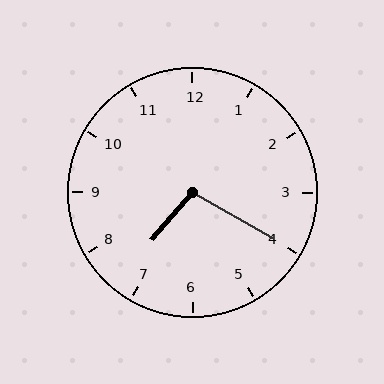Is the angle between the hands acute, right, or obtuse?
It is obtuse.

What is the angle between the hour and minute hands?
Approximately 100 degrees.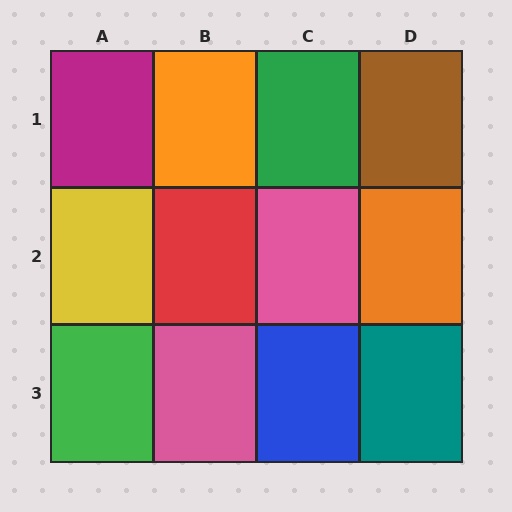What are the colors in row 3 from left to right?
Green, pink, blue, teal.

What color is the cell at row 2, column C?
Pink.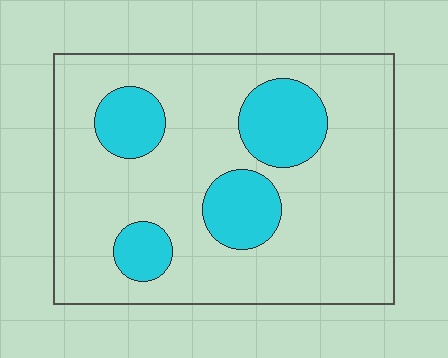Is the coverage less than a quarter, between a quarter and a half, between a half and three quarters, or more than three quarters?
Less than a quarter.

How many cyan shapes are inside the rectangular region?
4.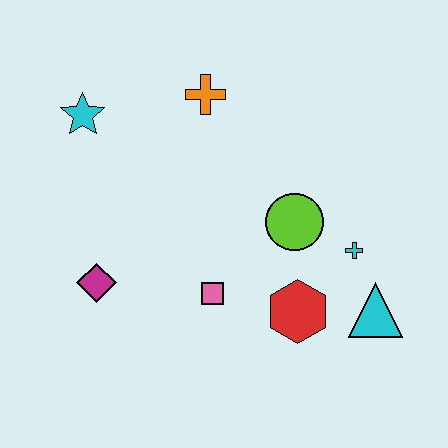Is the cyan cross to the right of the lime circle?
Yes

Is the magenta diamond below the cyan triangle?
No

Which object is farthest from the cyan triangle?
The cyan star is farthest from the cyan triangle.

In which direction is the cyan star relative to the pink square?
The cyan star is above the pink square.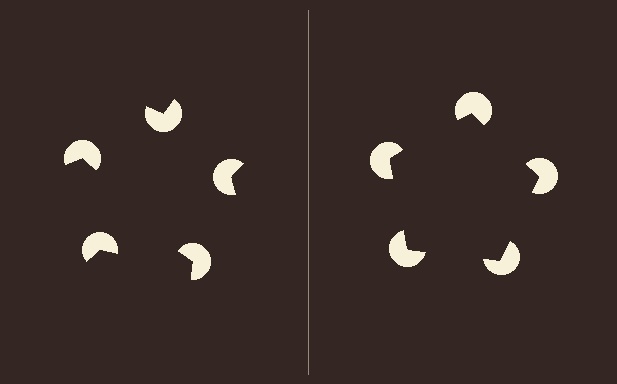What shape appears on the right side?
An illusory pentagon.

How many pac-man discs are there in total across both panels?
10 — 5 on each side.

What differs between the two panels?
The pac-man discs are positioned identically on both sides; only the wedge orientations differ. On the right they align to a pentagon; on the left they are misaligned.